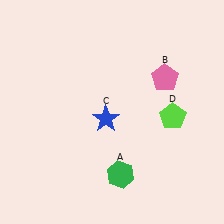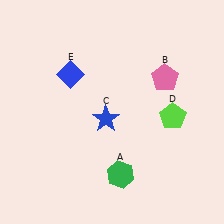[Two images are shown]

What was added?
A blue diamond (E) was added in Image 2.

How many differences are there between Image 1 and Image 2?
There is 1 difference between the two images.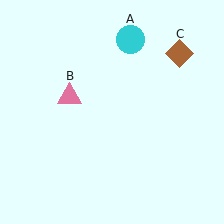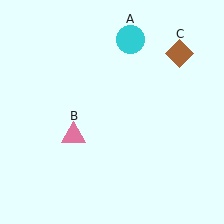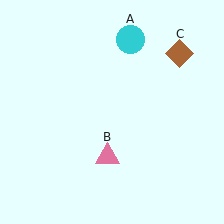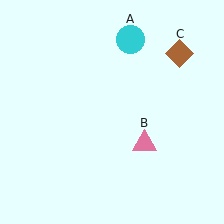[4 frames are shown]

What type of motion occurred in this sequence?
The pink triangle (object B) rotated counterclockwise around the center of the scene.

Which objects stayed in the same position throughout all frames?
Cyan circle (object A) and brown diamond (object C) remained stationary.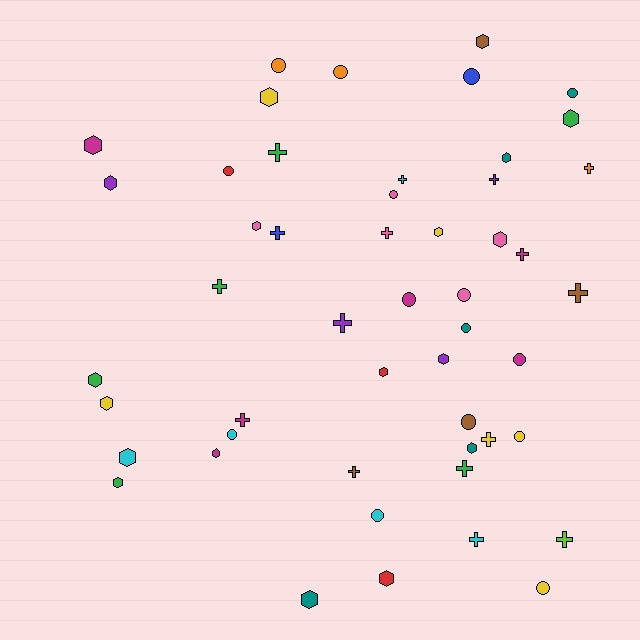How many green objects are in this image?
There are 6 green objects.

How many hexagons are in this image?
There are 19 hexagons.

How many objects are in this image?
There are 50 objects.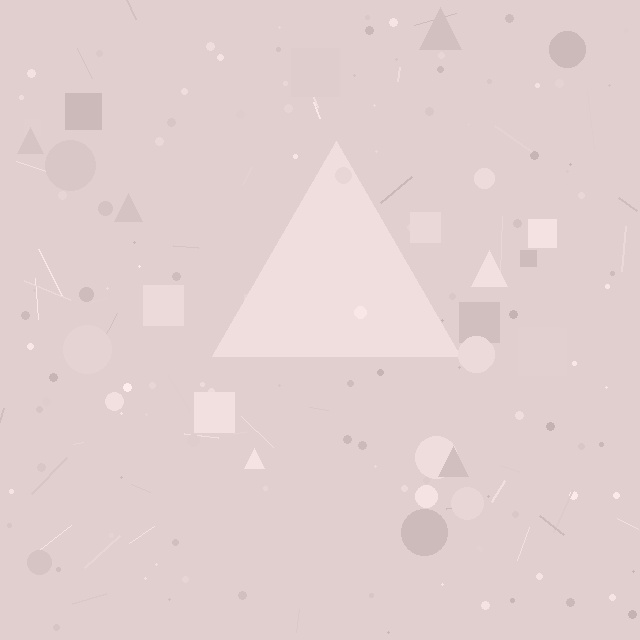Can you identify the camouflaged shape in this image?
The camouflaged shape is a triangle.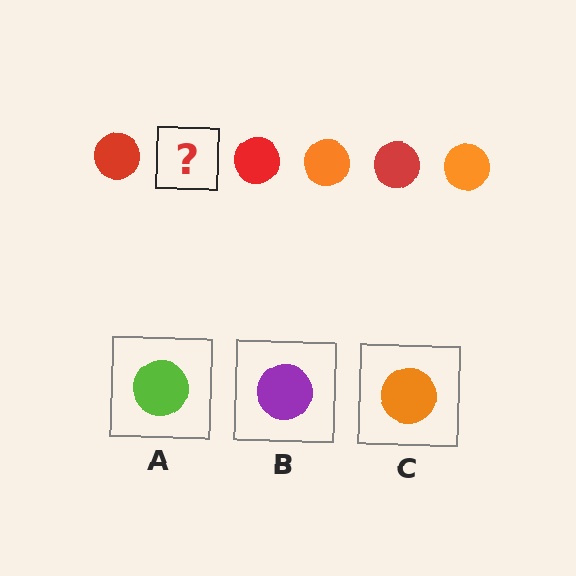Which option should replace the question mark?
Option C.